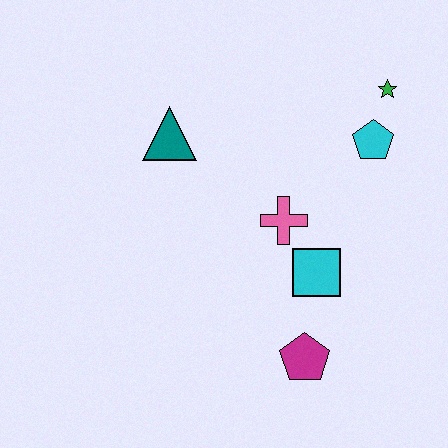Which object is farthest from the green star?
The magenta pentagon is farthest from the green star.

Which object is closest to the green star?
The cyan pentagon is closest to the green star.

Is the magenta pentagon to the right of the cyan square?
No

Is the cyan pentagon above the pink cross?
Yes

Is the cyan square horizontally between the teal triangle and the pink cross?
No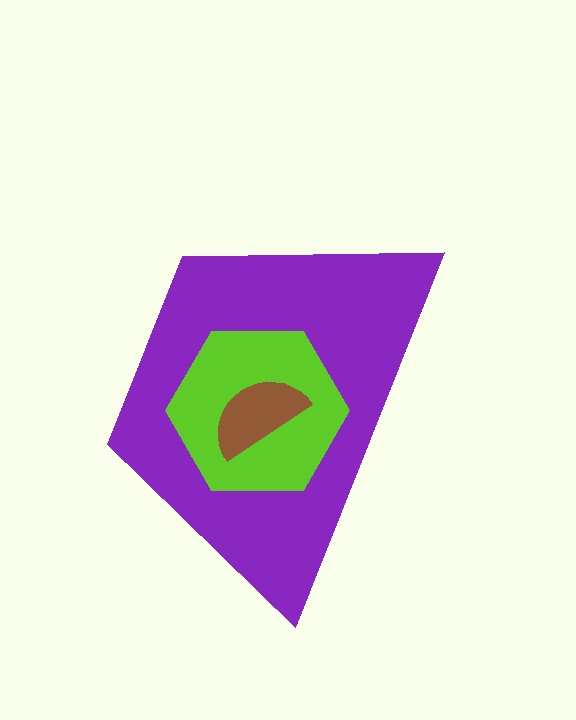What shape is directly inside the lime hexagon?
The brown semicircle.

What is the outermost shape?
The purple trapezoid.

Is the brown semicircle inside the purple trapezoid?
Yes.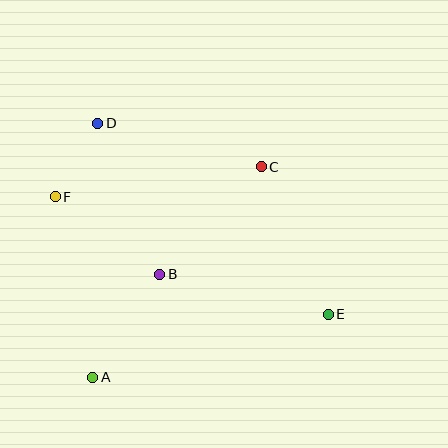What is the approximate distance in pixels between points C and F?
The distance between C and F is approximately 208 pixels.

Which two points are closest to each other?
Points D and F are closest to each other.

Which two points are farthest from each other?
Points D and E are farthest from each other.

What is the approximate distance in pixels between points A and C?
The distance between A and C is approximately 270 pixels.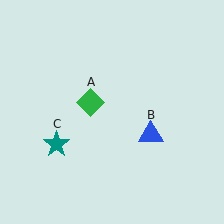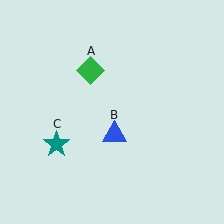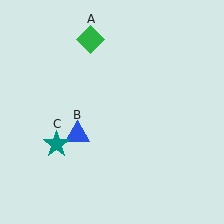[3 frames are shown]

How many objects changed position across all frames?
2 objects changed position: green diamond (object A), blue triangle (object B).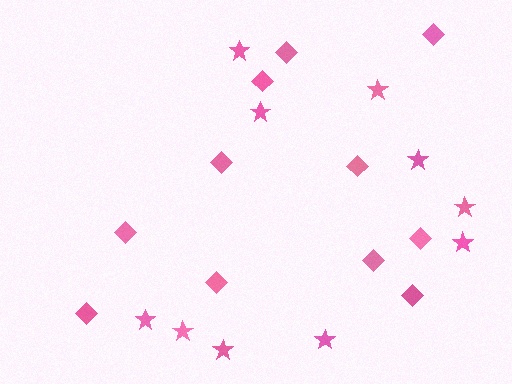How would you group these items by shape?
There are 2 groups: one group of stars (10) and one group of diamonds (11).